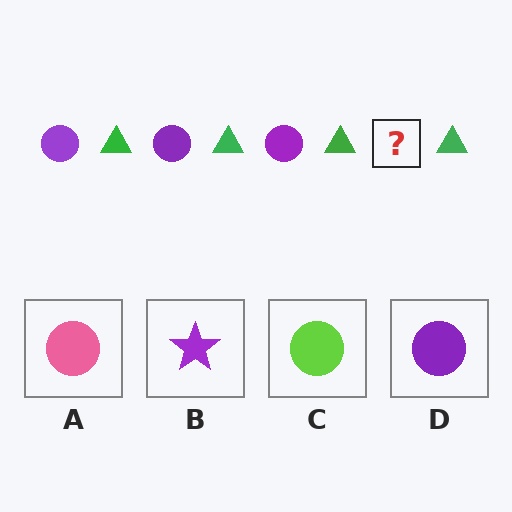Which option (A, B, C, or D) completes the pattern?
D.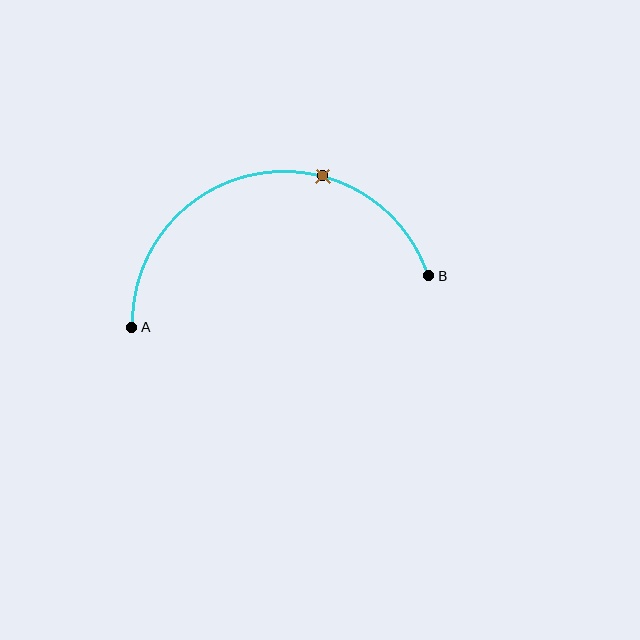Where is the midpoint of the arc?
The arc midpoint is the point on the curve farthest from the straight line joining A and B. It sits above that line.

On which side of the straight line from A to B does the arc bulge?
The arc bulges above the straight line connecting A and B.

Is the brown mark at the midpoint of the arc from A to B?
No. The brown mark lies on the arc but is closer to endpoint B. The arc midpoint would be at the point on the curve equidistant along the arc from both A and B.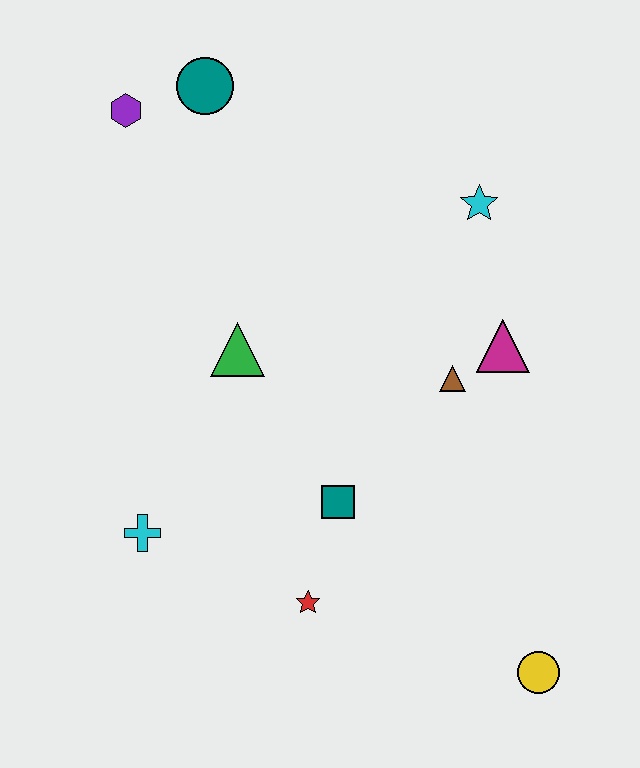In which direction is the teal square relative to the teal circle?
The teal square is below the teal circle.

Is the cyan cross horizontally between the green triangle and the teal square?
No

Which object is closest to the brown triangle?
The magenta triangle is closest to the brown triangle.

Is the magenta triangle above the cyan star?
No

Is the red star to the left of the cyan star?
Yes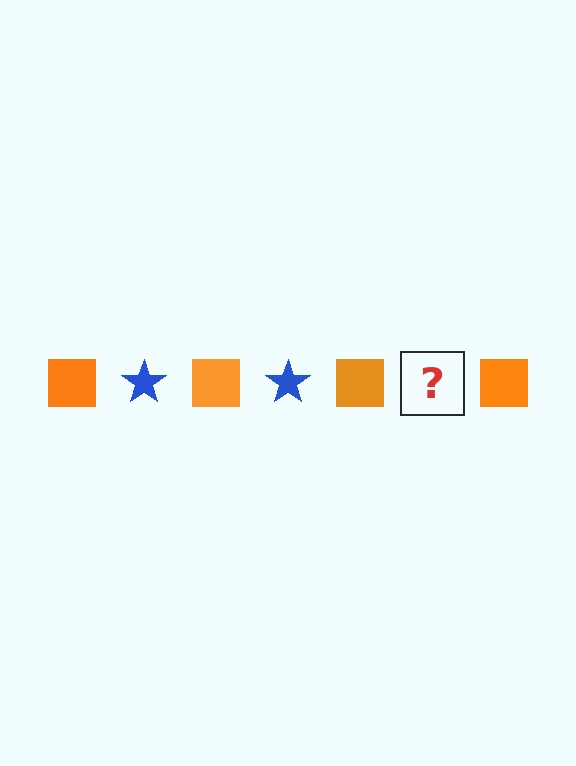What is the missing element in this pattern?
The missing element is a blue star.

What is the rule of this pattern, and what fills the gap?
The rule is that the pattern alternates between orange square and blue star. The gap should be filled with a blue star.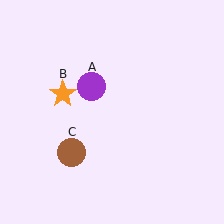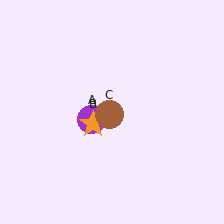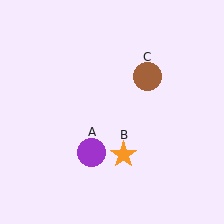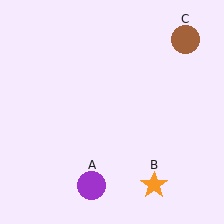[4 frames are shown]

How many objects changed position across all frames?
3 objects changed position: purple circle (object A), orange star (object B), brown circle (object C).